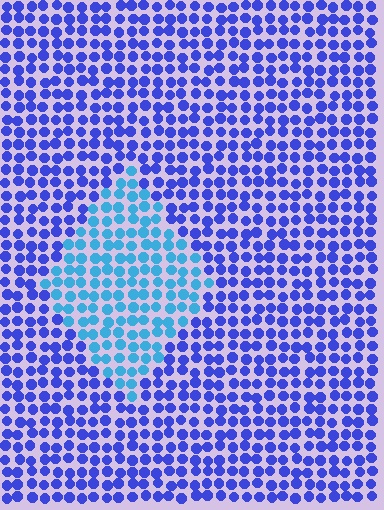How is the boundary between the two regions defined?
The boundary is defined purely by a slight shift in hue (about 39 degrees). Spacing, size, and orientation are identical on both sides.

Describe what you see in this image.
The image is filled with small blue elements in a uniform arrangement. A diamond-shaped region is visible where the elements are tinted to a slightly different hue, forming a subtle color boundary.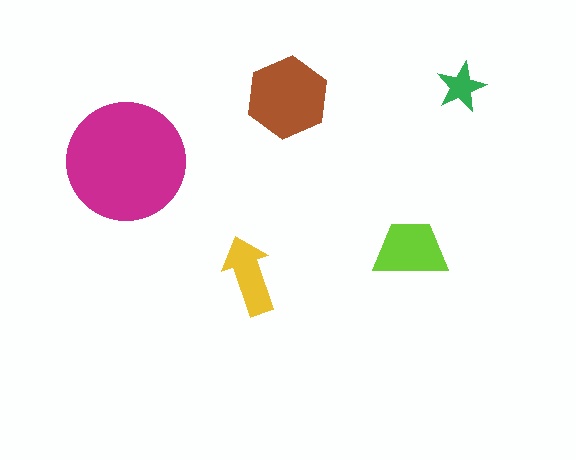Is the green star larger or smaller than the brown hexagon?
Smaller.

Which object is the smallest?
The green star.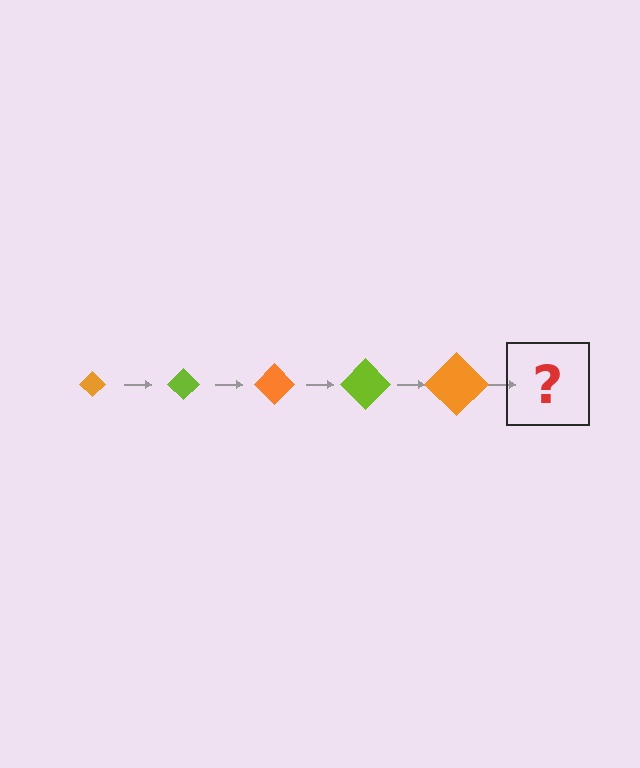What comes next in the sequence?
The next element should be a lime diamond, larger than the previous one.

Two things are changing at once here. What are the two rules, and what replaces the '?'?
The two rules are that the diamond grows larger each step and the color cycles through orange and lime. The '?' should be a lime diamond, larger than the previous one.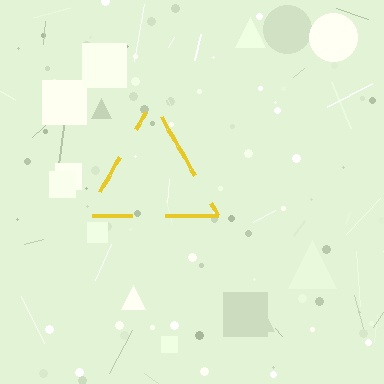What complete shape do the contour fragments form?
The contour fragments form a triangle.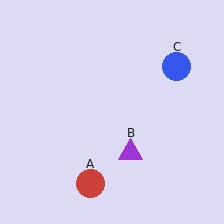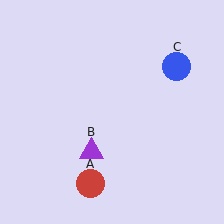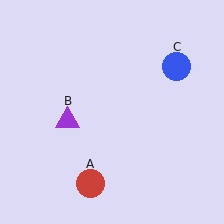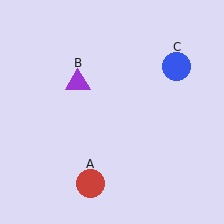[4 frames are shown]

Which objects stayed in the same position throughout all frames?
Red circle (object A) and blue circle (object C) remained stationary.